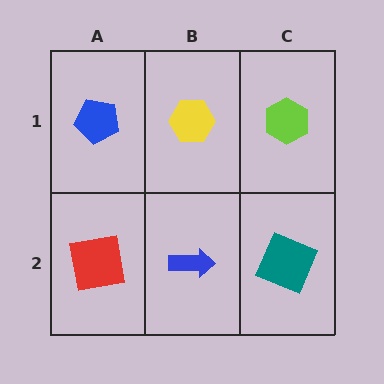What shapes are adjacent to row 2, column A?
A blue pentagon (row 1, column A), a blue arrow (row 2, column B).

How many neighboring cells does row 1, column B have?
3.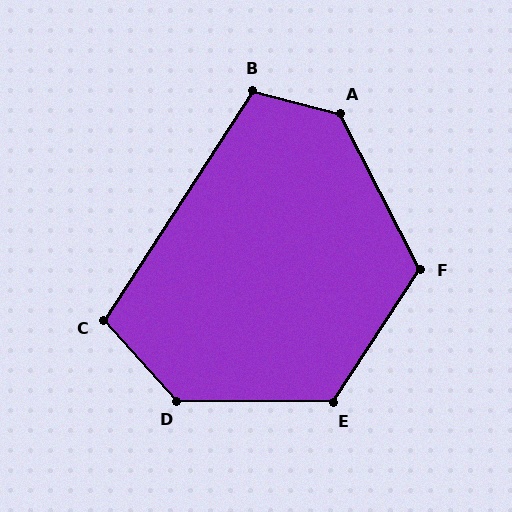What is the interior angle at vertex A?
Approximately 132 degrees (obtuse).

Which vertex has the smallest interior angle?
C, at approximately 105 degrees.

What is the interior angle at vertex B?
Approximately 108 degrees (obtuse).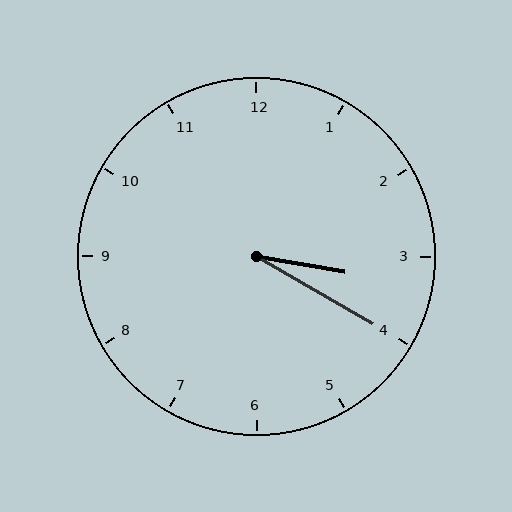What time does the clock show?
3:20.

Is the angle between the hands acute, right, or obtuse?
It is acute.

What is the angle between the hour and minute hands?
Approximately 20 degrees.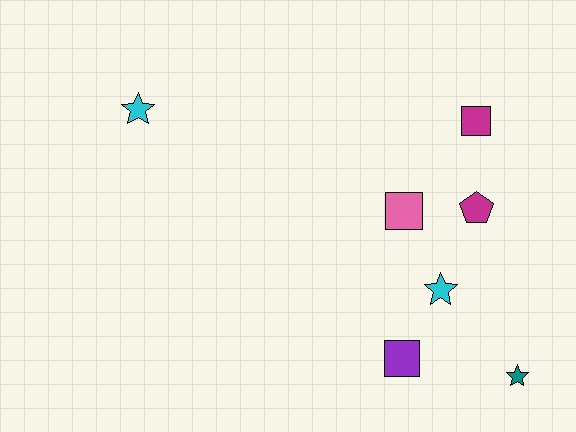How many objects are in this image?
There are 7 objects.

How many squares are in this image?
There are 3 squares.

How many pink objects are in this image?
There is 1 pink object.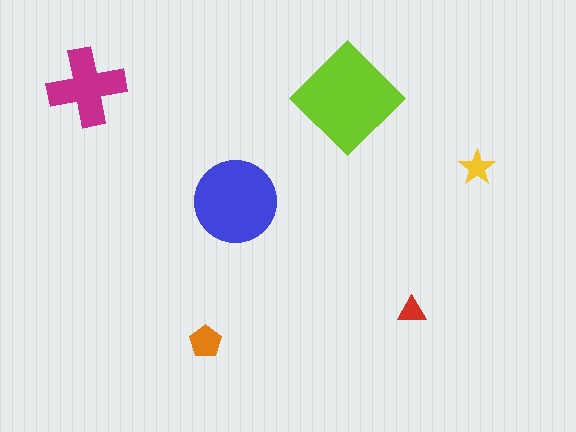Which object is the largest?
The lime diamond.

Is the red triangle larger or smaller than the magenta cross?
Smaller.